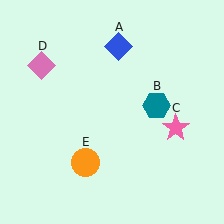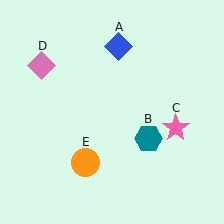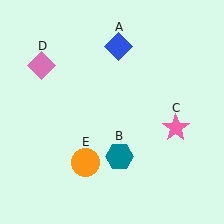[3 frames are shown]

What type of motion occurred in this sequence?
The teal hexagon (object B) rotated clockwise around the center of the scene.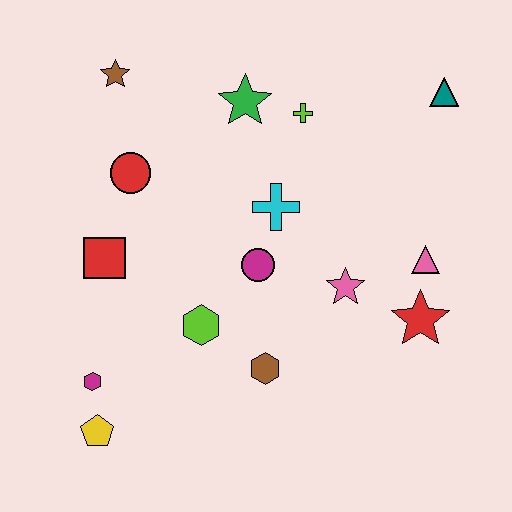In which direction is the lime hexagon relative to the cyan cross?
The lime hexagon is below the cyan cross.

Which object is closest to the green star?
The lime cross is closest to the green star.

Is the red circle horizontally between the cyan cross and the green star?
No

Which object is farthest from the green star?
The yellow pentagon is farthest from the green star.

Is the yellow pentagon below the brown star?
Yes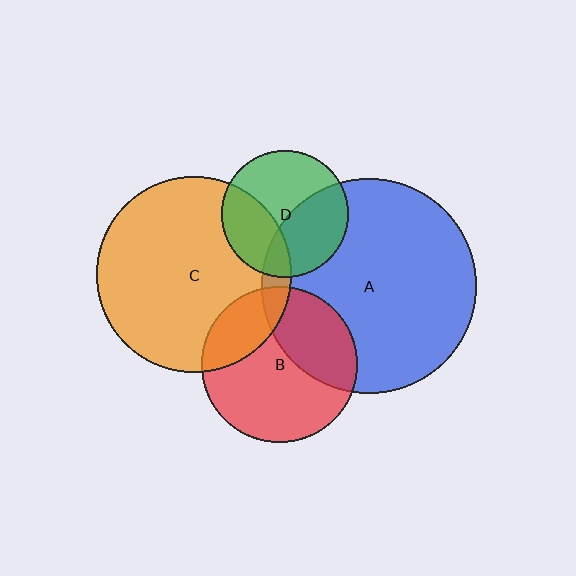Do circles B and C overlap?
Yes.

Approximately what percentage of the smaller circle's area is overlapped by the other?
Approximately 25%.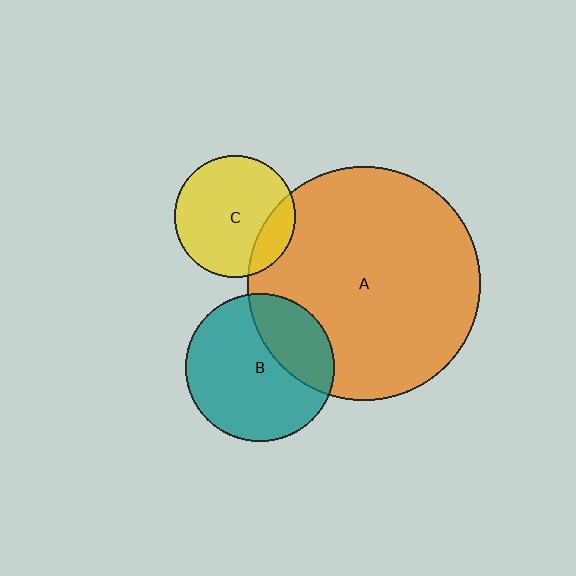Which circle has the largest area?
Circle A (orange).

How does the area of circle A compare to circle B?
Approximately 2.5 times.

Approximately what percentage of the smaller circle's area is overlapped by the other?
Approximately 20%.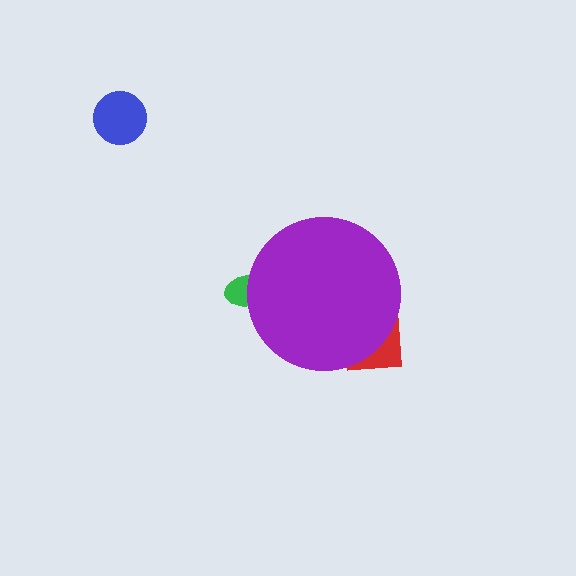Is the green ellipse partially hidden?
Yes, the green ellipse is partially hidden behind the purple circle.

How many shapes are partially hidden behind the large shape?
2 shapes are partially hidden.